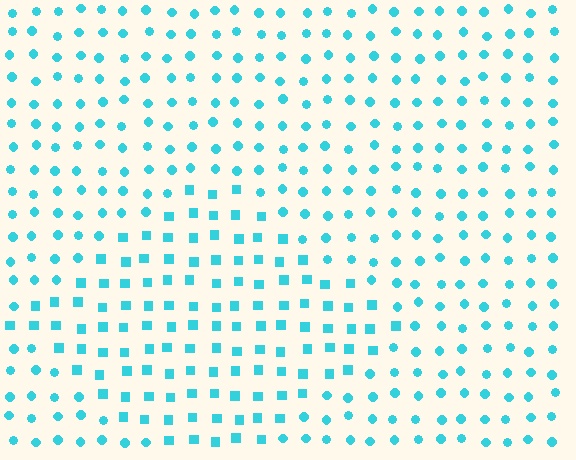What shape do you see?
I see a diamond.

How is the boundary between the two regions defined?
The boundary is defined by a change in element shape: squares inside vs. circles outside. All elements share the same color and spacing.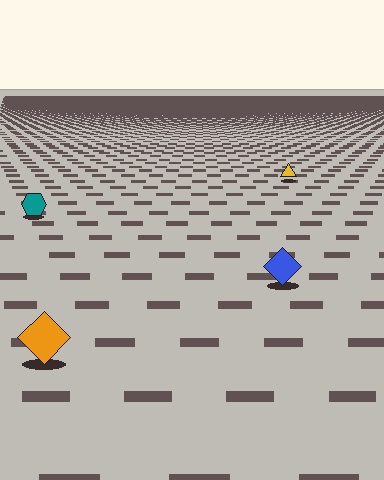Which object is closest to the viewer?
The orange diamond is closest. The texture marks near it are larger and more spread out.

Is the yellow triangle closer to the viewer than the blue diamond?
No. The blue diamond is closer — you can tell from the texture gradient: the ground texture is coarser near it.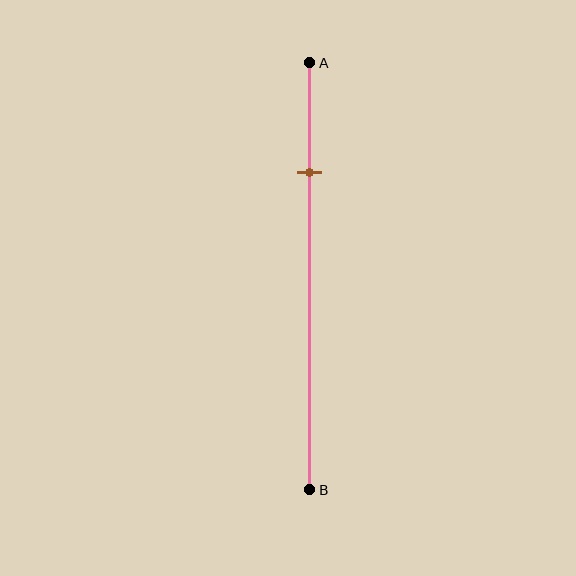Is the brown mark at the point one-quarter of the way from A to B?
Yes, the mark is approximately at the one-quarter point.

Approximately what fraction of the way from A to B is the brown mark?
The brown mark is approximately 25% of the way from A to B.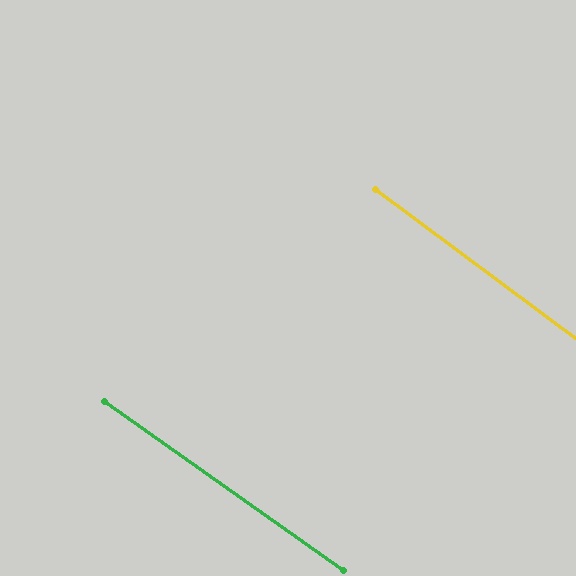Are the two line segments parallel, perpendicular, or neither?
Parallel — their directions differ by only 1.4°.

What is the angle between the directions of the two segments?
Approximately 1 degree.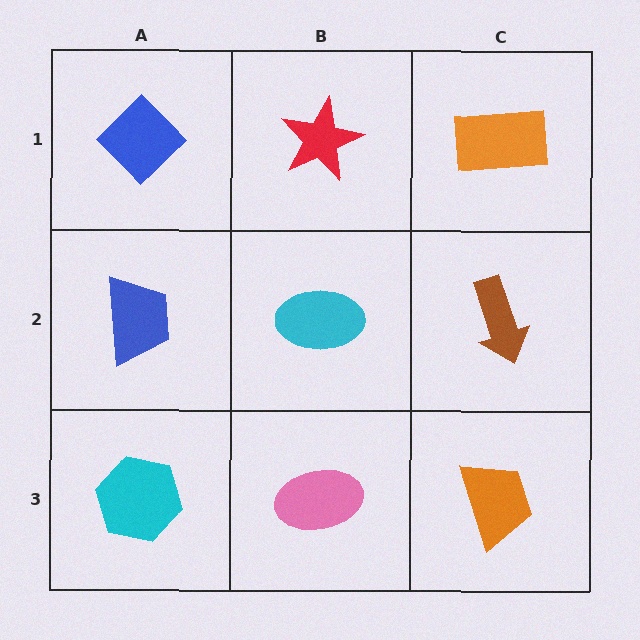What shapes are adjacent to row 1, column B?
A cyan ellipse (row 2, column B), a blue diamond (row 1, column A), an orange rectangle (row 1, column C).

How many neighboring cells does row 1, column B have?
3.